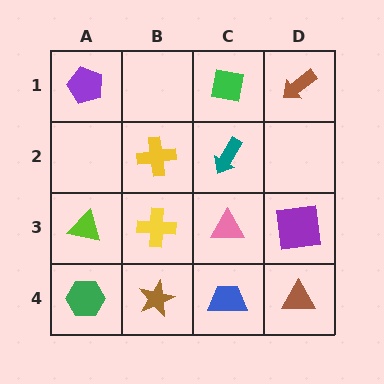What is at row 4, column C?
A blue trapezoid.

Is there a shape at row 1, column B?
No, that cell is empty.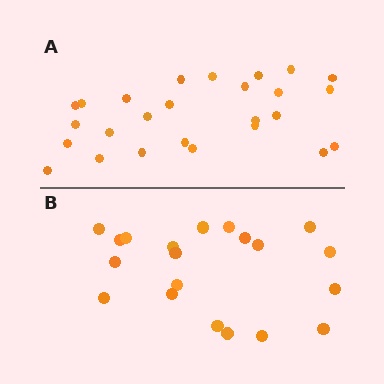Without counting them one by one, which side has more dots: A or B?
Region A (the top region) has more dots.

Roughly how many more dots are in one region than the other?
Region A has about 6 more dots than region B.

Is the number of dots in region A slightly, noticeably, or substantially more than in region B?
Region A has noticeably more, but not dramatically so. The ratio is roughly 1.3 to 1.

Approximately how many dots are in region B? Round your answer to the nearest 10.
About 20 dots.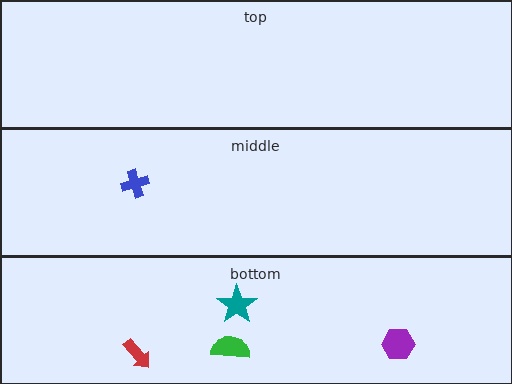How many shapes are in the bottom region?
4.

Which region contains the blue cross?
The middle region.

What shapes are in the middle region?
The blue cross.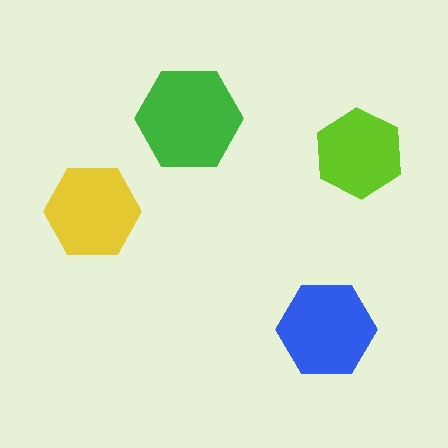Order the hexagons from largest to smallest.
the green one, the blue one, the yellow one, the lime one.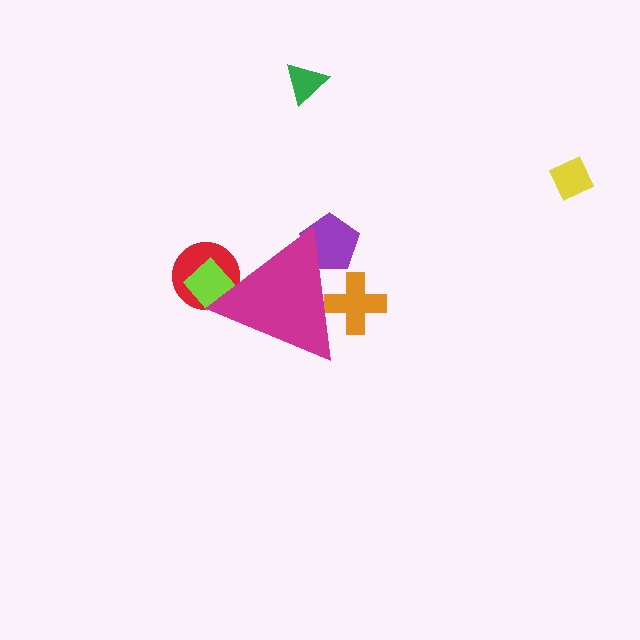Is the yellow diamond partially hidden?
No, the yellow diamond is fully visible.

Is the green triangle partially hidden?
No, the green triangle is fully visible.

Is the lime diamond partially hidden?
Yes, the lime diamond is partially hidden behind the magenta triangle.